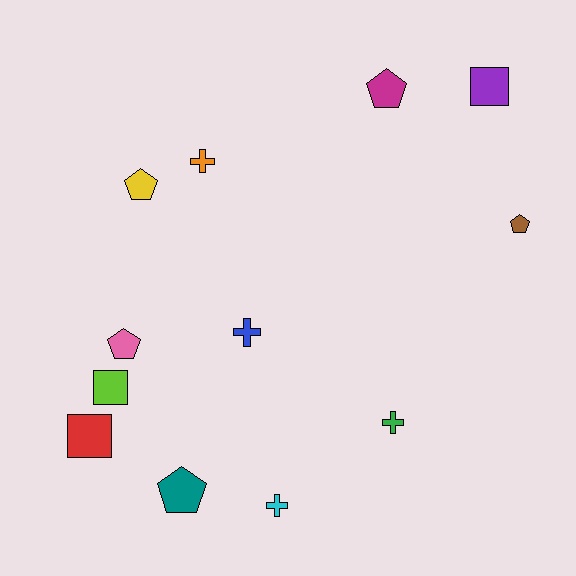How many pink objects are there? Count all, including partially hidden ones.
There is 1 pink object.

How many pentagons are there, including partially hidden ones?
There are 5 pentagons.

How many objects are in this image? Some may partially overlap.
There are 12 objects.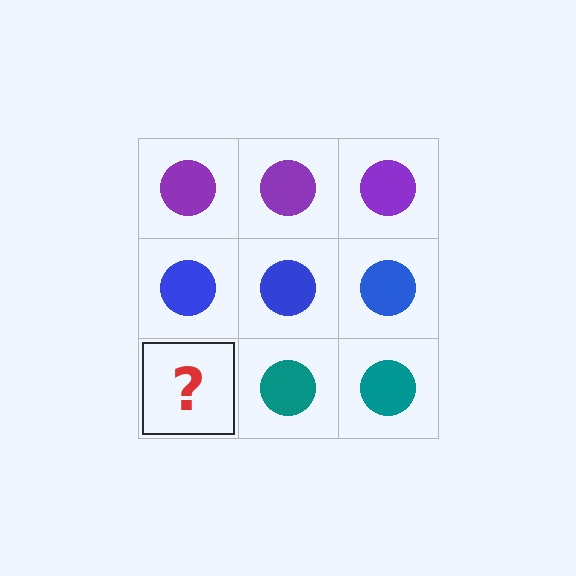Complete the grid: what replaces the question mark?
The question mark should be replaced with a teal circle.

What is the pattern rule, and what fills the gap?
The rule is that each row has a consistent color. The gap should be filled with a teal circle.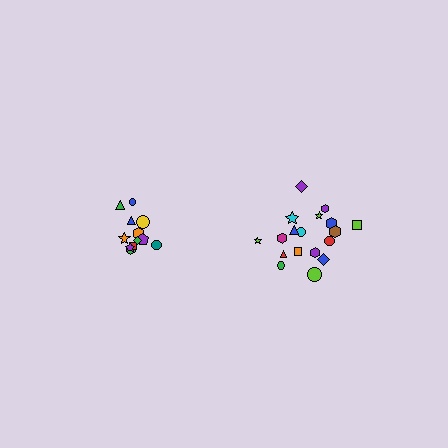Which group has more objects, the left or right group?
The right group.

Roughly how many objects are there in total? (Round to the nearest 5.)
Roughly 30 objects in total.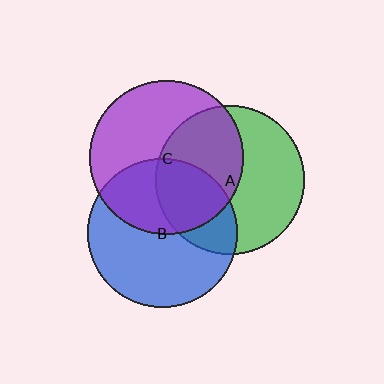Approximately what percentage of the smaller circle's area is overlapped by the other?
Approximately 40%.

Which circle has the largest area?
Circle C (purple).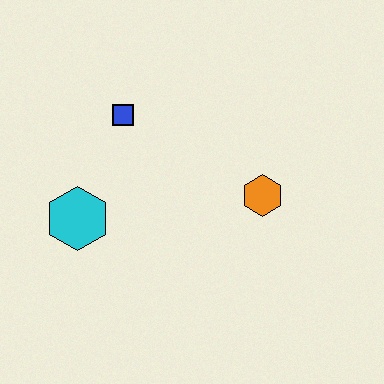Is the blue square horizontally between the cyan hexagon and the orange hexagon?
Yes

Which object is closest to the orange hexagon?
The blue square is closest to the orange hexagon.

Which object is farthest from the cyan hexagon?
The orange hexagon is farthest from the cyan hexagon.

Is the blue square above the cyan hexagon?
Yes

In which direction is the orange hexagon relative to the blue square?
The orange hexagon is to the right of the blue square.